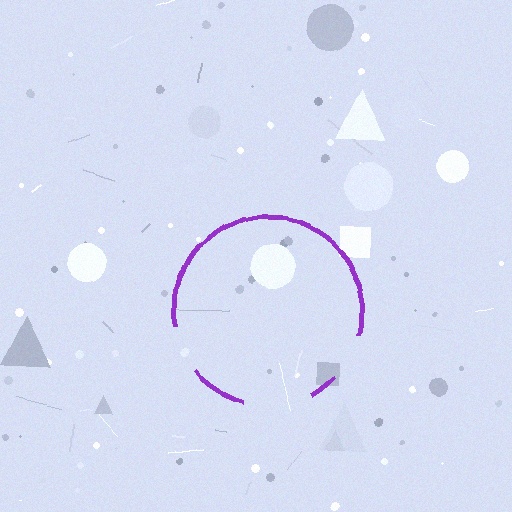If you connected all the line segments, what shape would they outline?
They would outline a circle.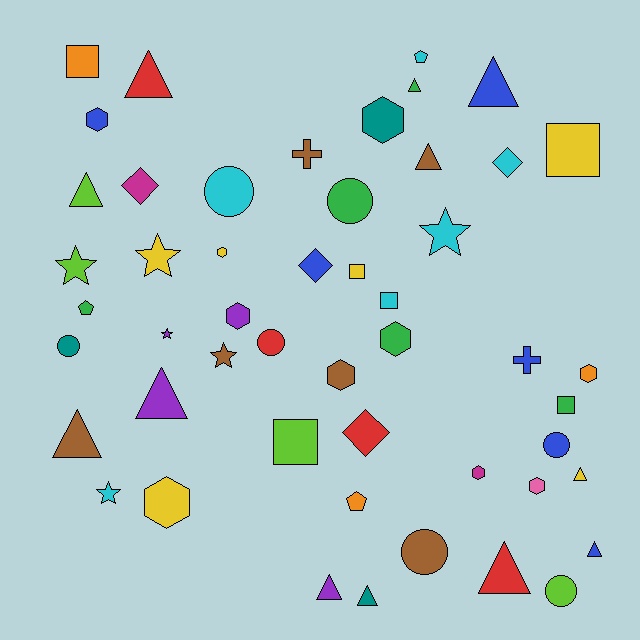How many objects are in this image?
There are 50 objects.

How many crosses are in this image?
There are 2 crosses.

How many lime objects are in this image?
There are 4 lime objects.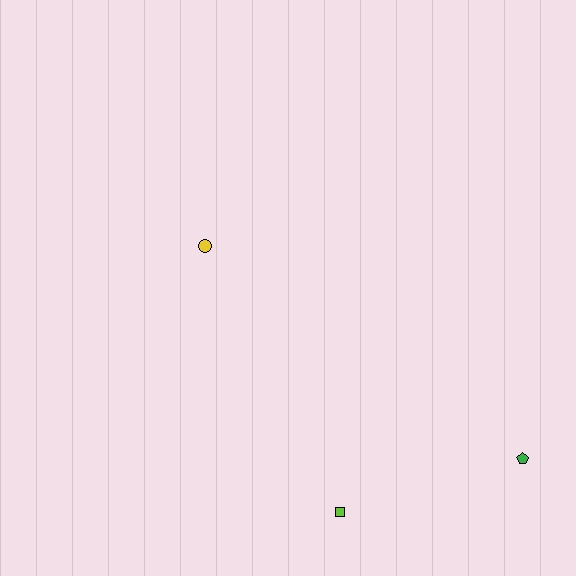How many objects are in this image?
There are 3 objects.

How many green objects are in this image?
There is 1 green object.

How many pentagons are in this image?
There is 1 pentagon.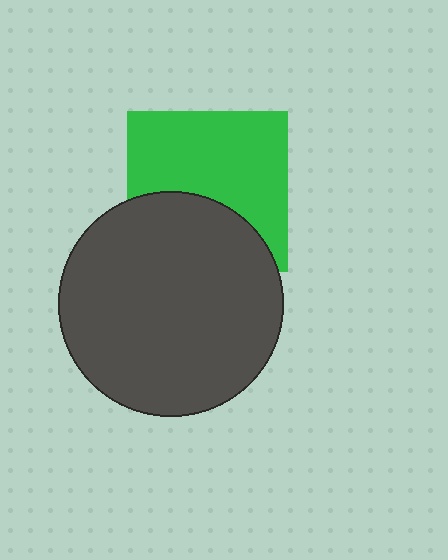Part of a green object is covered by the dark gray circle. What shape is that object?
It is a square.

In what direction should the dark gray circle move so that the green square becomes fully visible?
The dark gray circle should move down. That is the shortest direction to clear the overlap and leave the green square fully visible.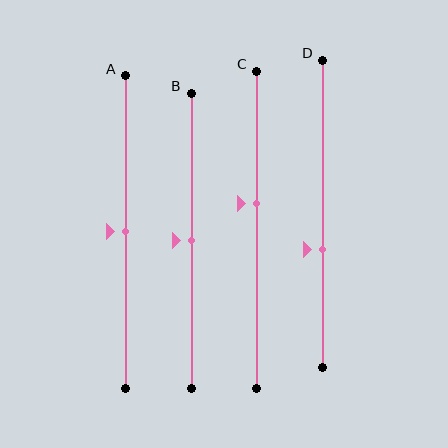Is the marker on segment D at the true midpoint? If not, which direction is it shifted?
No, the marker on segment D is shifted downward by about 12% of the segment length.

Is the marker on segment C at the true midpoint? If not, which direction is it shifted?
No, the marker on segment C is shifted upward by about 8% of the segment length.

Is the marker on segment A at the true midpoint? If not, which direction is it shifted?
Yes, the marker on segment A is at the true midpoint.